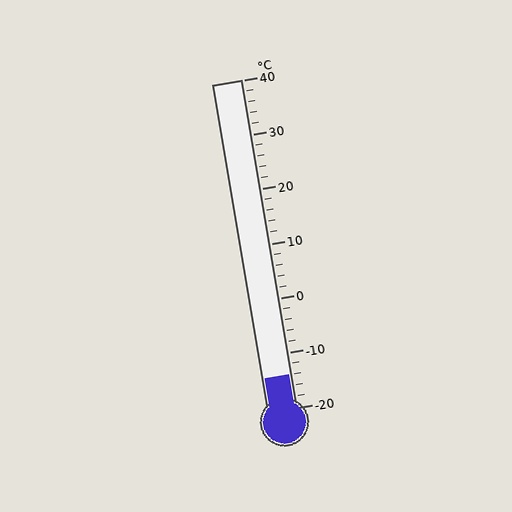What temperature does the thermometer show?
The thermometer shows approximately -14°C.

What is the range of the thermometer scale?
The thermometer scale ranges from -20°C to 40°C.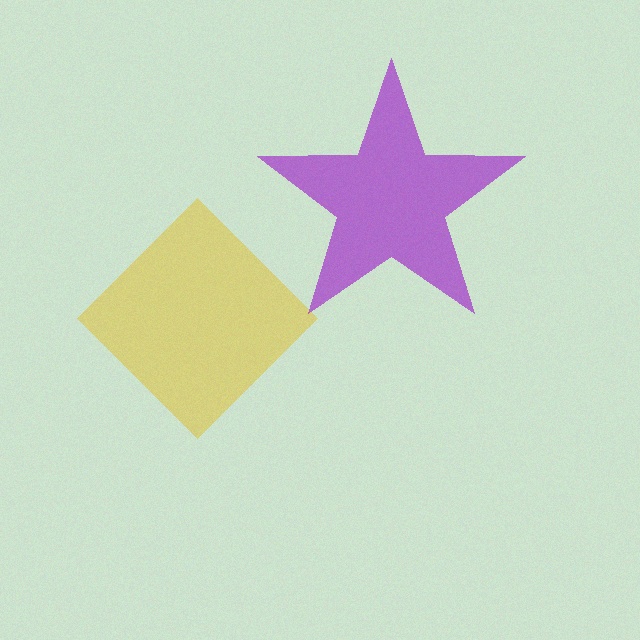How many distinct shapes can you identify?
There are 2 distinct shapes: a yellow diamond, a purple star.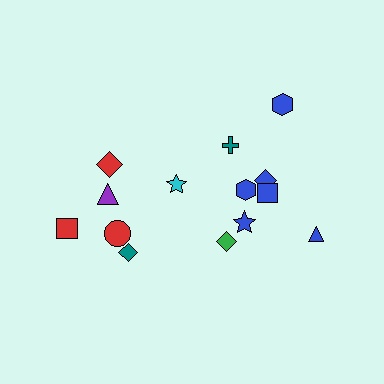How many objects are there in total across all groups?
There are 14 objects.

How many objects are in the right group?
There are 8 objects.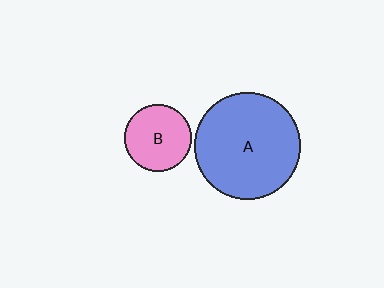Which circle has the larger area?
Circle A (blue).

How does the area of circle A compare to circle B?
Approximately 2.5 times.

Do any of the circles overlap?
No, none of the circles overlap.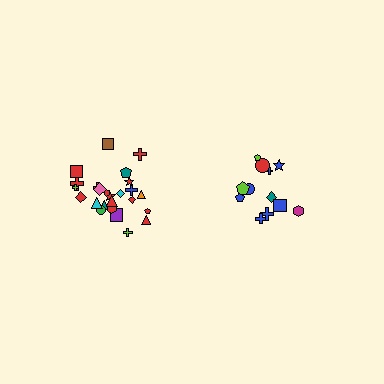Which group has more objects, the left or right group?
The left group.